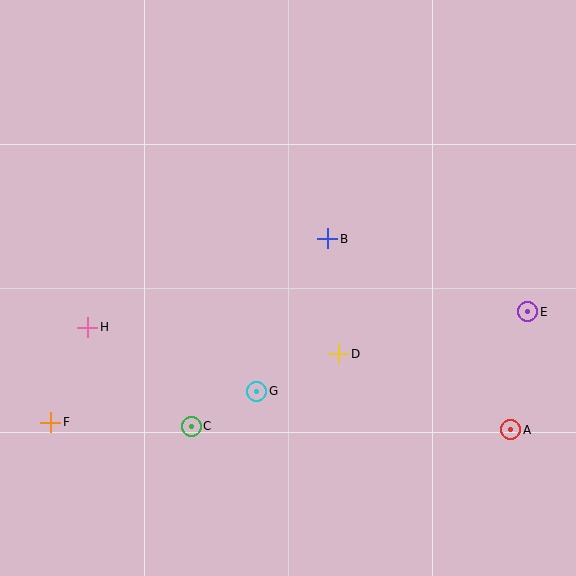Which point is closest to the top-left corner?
Point H is closest to the top-left corner.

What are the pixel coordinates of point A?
Point A is at (511, 430).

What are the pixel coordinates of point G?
Point G is at (257, 391).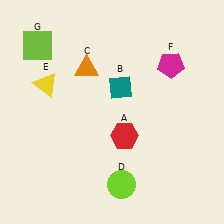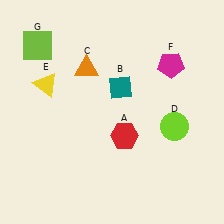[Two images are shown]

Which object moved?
The lime circle (D) moved up.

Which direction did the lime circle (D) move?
The lime circle (D) moved up.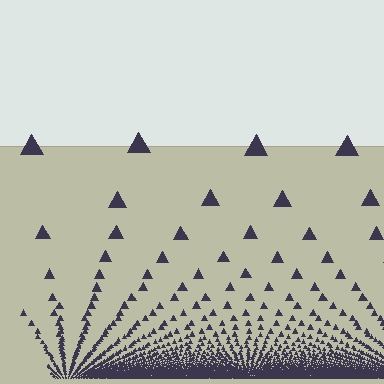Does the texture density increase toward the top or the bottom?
Density increases toward the bottom.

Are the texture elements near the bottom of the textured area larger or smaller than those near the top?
Smaller. The gradient is inverted — elements near the bottom are smaller and denser.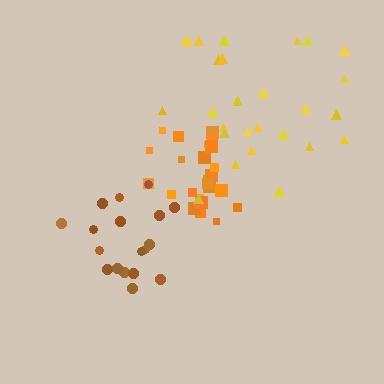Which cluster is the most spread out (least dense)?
Yellow.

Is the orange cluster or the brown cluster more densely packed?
Orange.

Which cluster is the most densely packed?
Orange.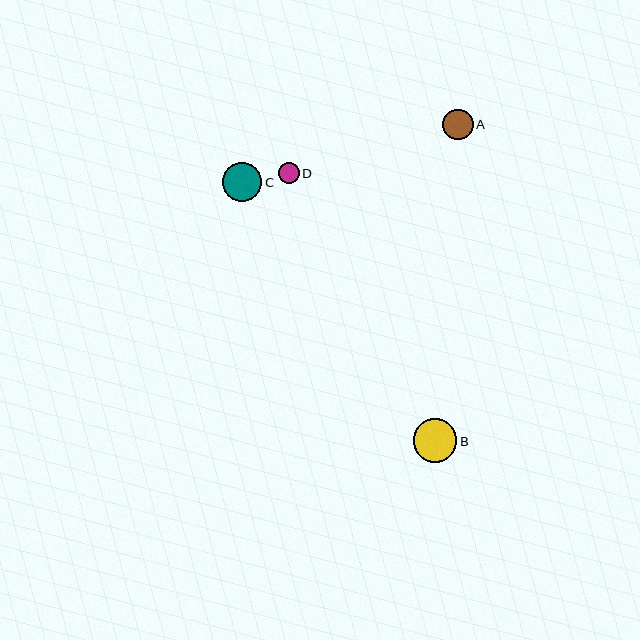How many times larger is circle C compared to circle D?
Circle C is approximately 1.8 times the size of circle D.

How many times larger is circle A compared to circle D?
Circle A is approximately 1.4 times the size of circle D.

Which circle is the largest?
Circle B is the largest with a size of approximately 43 pixels.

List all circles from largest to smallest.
From largest to smallest: B, C, A, D.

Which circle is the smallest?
Circle D is the smallest with a size of approximately 21 pixels.